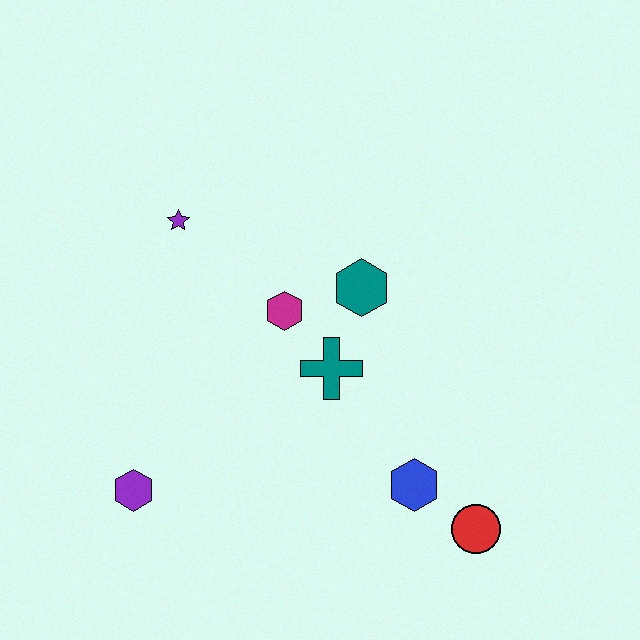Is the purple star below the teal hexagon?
No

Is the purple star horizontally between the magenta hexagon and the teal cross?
No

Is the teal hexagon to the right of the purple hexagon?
Yes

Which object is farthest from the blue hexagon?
The purple star is farthest from the blue hexagon.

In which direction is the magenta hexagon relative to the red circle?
The magenta hexagon is above the red circle.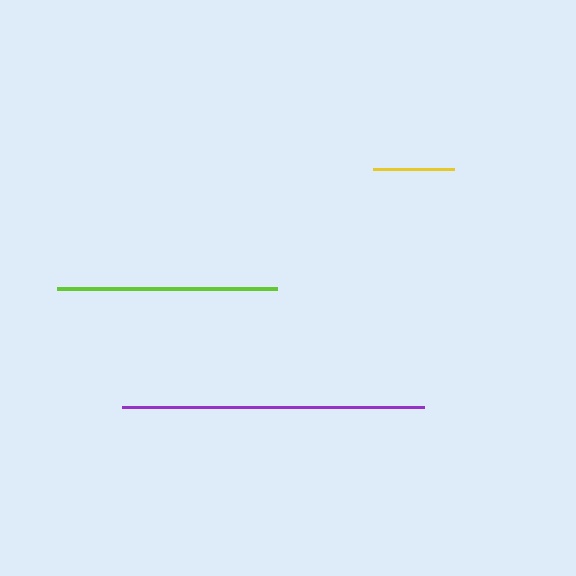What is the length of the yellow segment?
The yellow segment is approximately 81 pixels long.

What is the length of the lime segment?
The lime segment is approximately 221 pixels long.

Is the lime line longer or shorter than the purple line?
The purple line is longer than the lime line.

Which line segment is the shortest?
The yellow line is the shortest at approximately 81 pixels.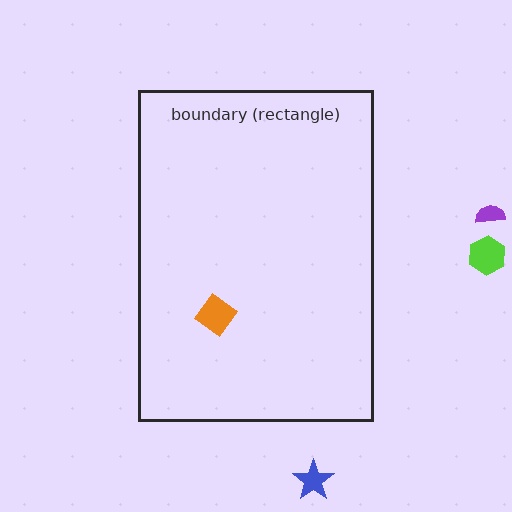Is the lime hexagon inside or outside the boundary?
Outside.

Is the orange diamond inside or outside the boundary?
Inside.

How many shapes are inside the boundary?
1 inside, 3 outside.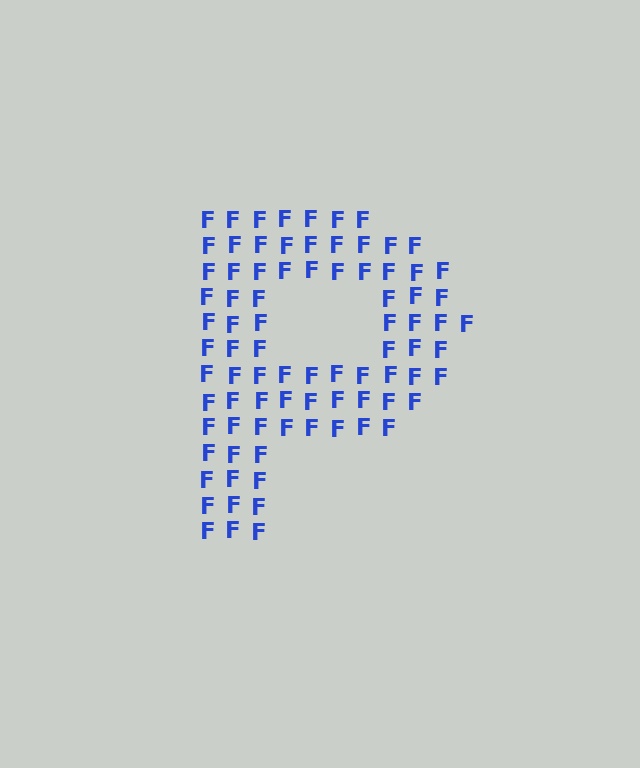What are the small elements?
The small elements are letter F's.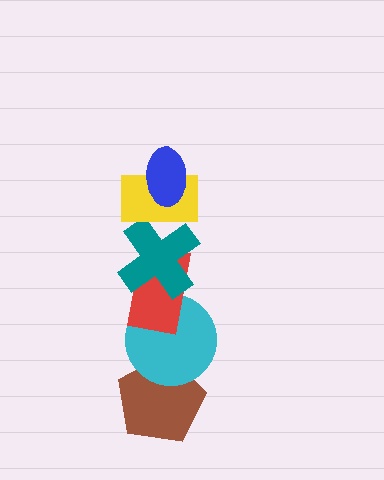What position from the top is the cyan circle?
The cyan circle is 5th from the top.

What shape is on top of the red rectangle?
The teal cross is on top of the red rectangle.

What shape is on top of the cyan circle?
The red rectangle is on top of the cyan circle.